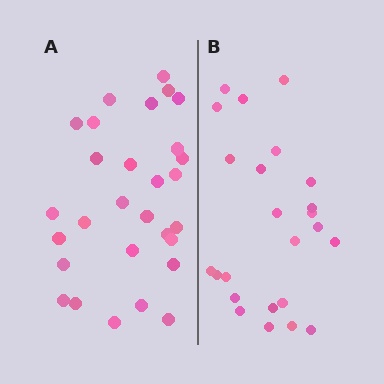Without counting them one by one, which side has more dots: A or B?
Region A (the left region) has more dots.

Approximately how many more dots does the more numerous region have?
Region A has about 5 more dots than region B.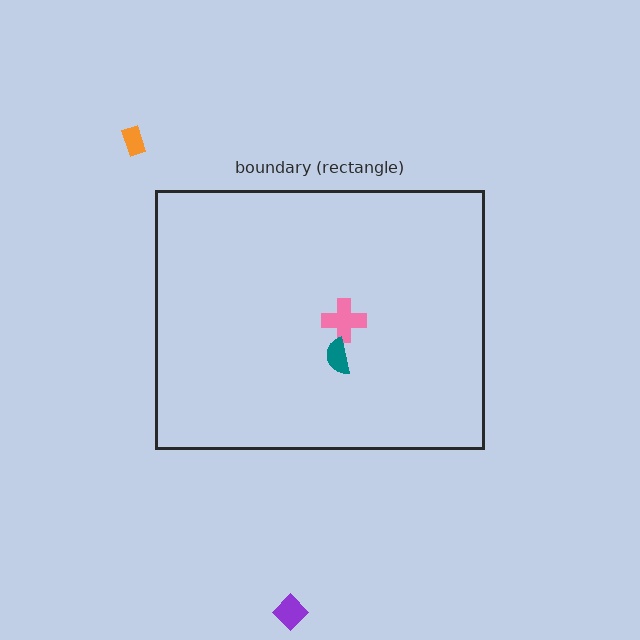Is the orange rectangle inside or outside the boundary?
Outside.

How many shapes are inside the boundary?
2 inside, 2 outside.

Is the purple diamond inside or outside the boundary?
Outside.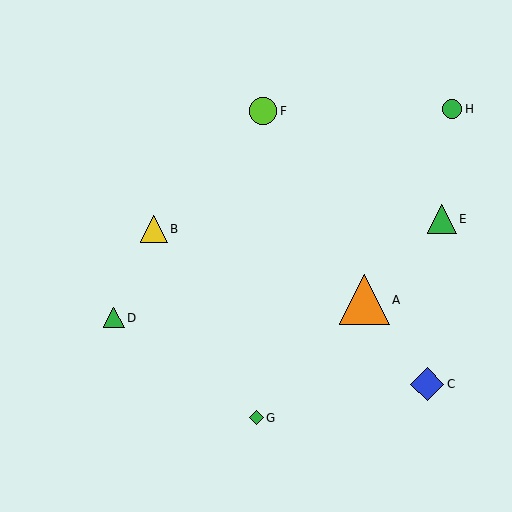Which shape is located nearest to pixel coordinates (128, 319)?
The green triangle (labeled D) at (114, 318) is nearest to that location.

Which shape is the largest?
The orange triangle (labeled A) is the largest.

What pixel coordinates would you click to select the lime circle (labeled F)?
Click at (263, 111) to select the lime circle F.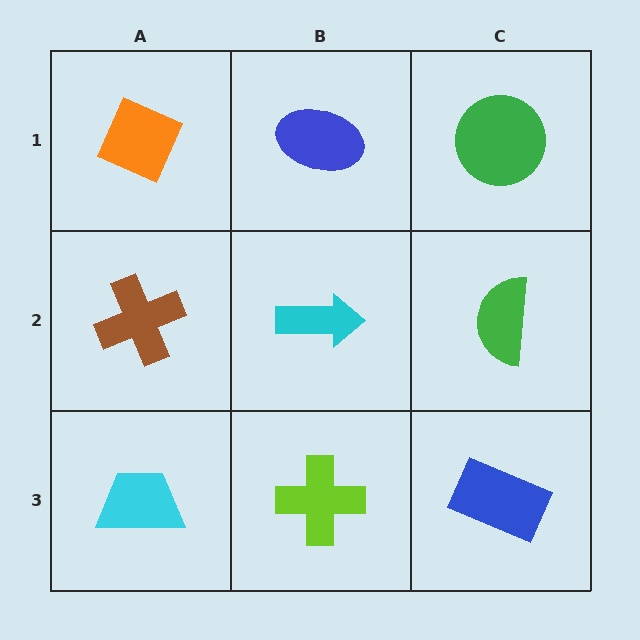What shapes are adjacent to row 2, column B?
A blue ellipse (row 1, column B), a lime cross (row 3, column B), a brown cross (row 2, column A), a green semicircle (row 2, column C).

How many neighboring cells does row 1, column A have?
2.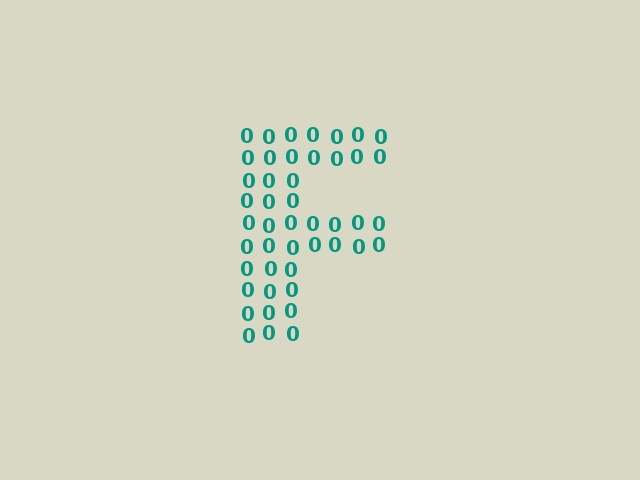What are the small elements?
The small elements are digit 0's.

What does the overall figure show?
The overall figure shows the letter F.